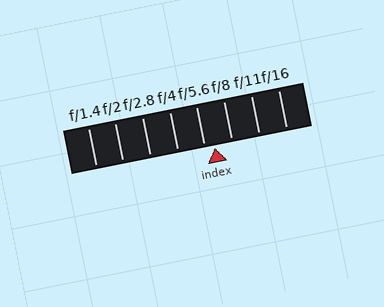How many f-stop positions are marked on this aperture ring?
There are 8 f-stop positions marked.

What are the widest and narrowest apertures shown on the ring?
The widest aperture shown is f/1.4 and the narrowest is f/16.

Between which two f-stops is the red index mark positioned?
The index mark is between f/5.6 and f/8.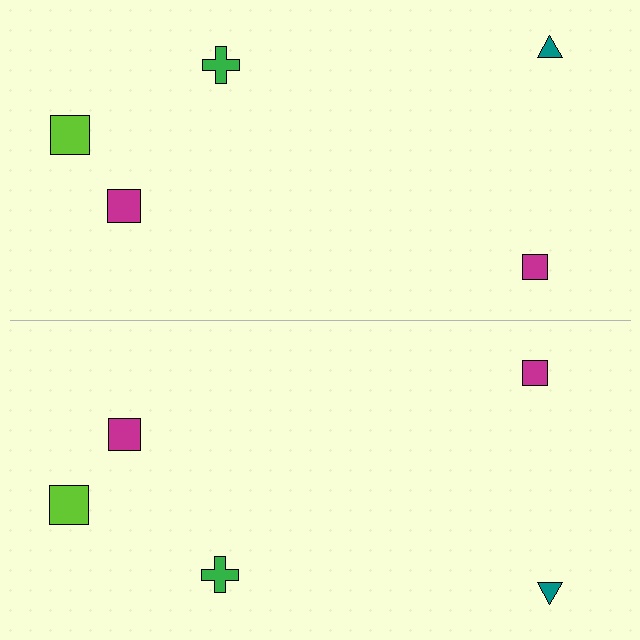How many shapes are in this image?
There are 10 shapes in this image.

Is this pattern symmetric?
Yes, this pattern has bilateral (reflection) symmetry.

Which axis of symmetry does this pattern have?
The pattern has a horizontal axis of symmetry running through the center of the image.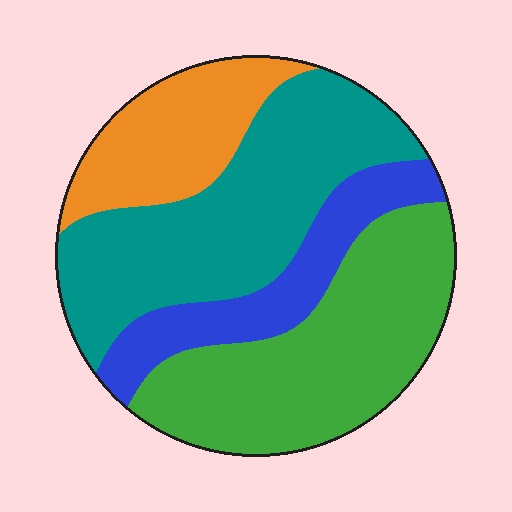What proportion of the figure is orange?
Orange takes up about one sixth (1/6) of the figure.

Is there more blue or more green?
Green.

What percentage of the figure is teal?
Teal takes up about one third (1/3) of the figure.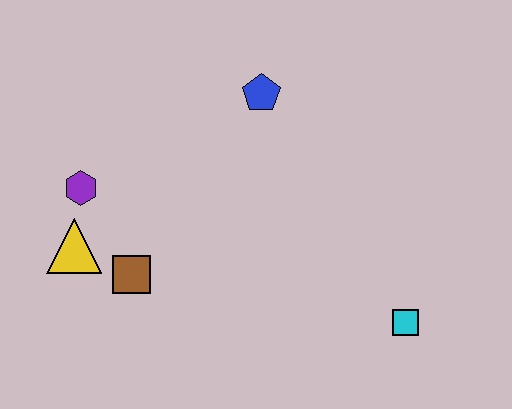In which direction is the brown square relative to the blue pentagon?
The brown square is below the blue pentagon.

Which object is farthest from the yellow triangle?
The cyan square is farthest from the yellow triangle.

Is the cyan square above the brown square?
No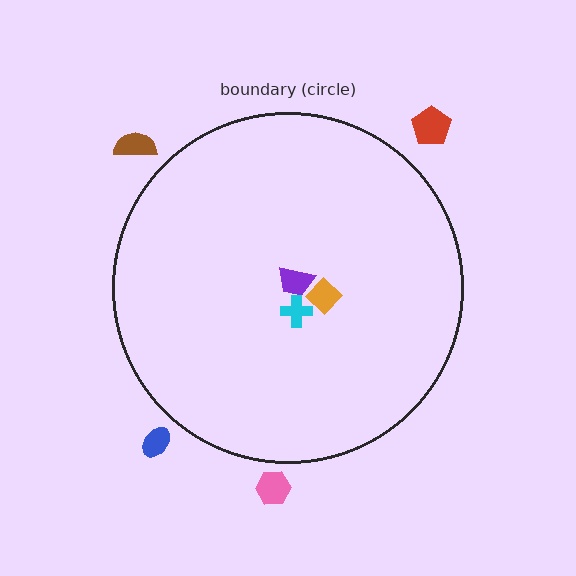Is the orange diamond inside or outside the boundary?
Inside.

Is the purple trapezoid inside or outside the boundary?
Inside.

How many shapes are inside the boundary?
3 inside, 4 outside.